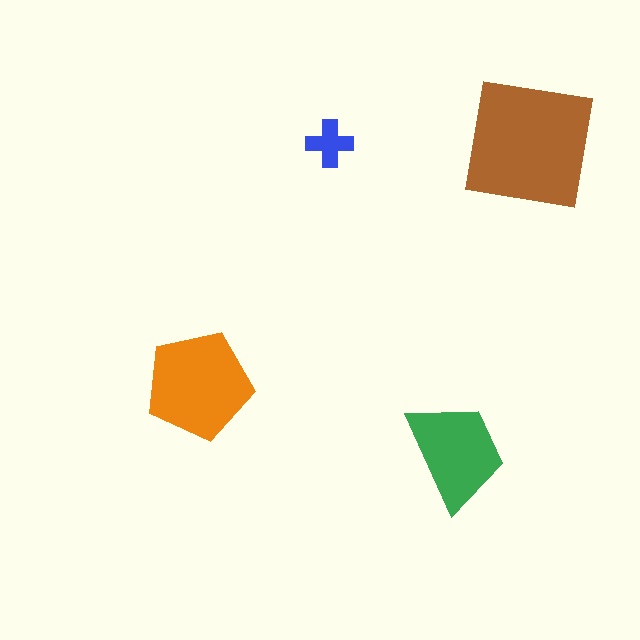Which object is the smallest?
The blue cross.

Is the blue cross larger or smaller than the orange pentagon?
Smaller.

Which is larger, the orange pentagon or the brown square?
The brown square.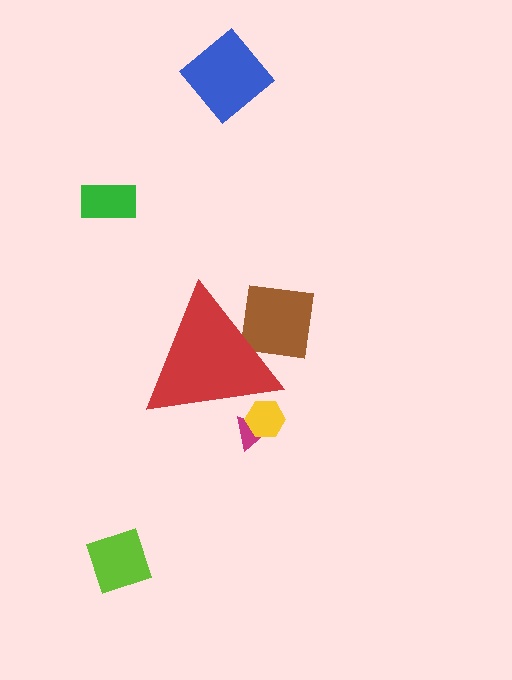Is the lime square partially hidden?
No, the lime square is fully visible.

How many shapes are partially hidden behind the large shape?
3 shapes are partially hidden.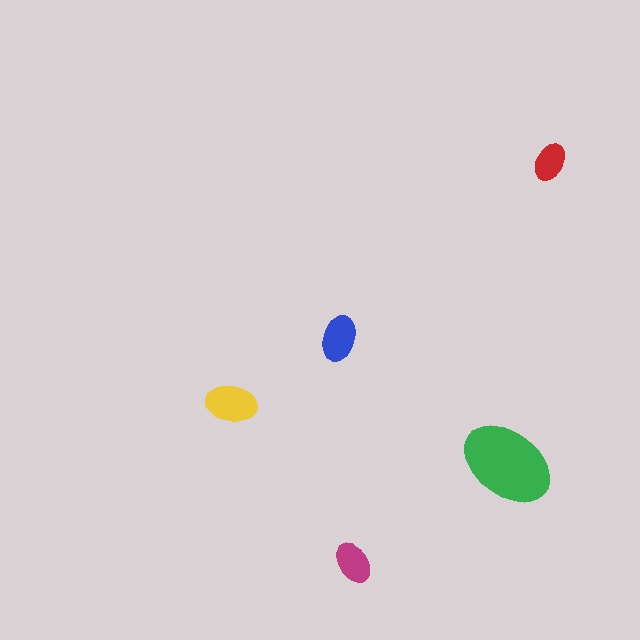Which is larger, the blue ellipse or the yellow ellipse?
The yellow one.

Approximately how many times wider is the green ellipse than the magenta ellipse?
About 2 times wider.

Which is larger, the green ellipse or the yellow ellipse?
The green one.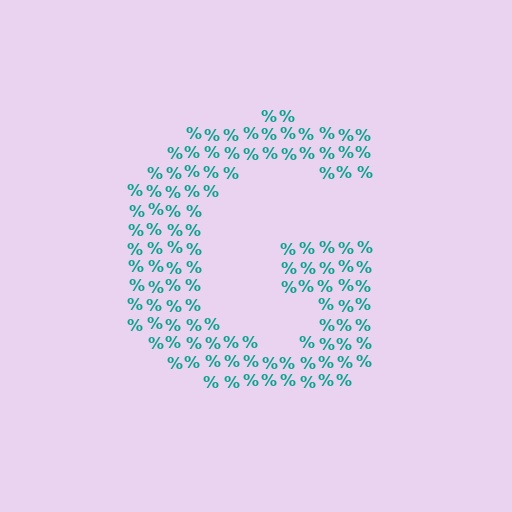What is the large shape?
The large shape is the letter G.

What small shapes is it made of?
It is made of small percent signs.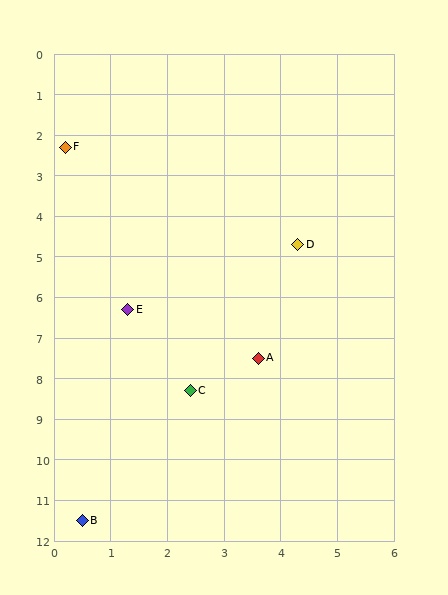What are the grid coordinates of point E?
Point E is at approximately (1.3, 6.3).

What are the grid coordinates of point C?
Point C is at approximately (2.4, 8.3).